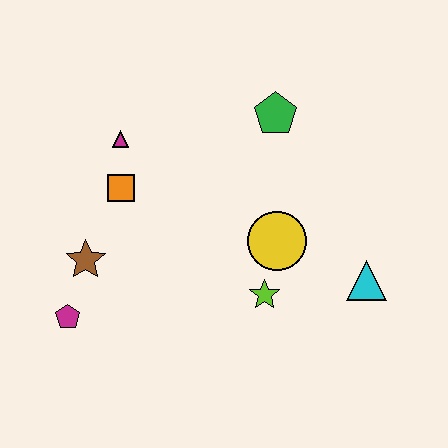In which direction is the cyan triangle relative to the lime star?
The cyan triangle is to the right of the lime star.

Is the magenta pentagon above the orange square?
No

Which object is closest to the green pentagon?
The yellow circle is closest to the green pentagon.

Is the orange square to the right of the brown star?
Yes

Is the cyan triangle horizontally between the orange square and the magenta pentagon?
No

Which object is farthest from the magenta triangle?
The cyan triangle is farthest from the magenta triangle.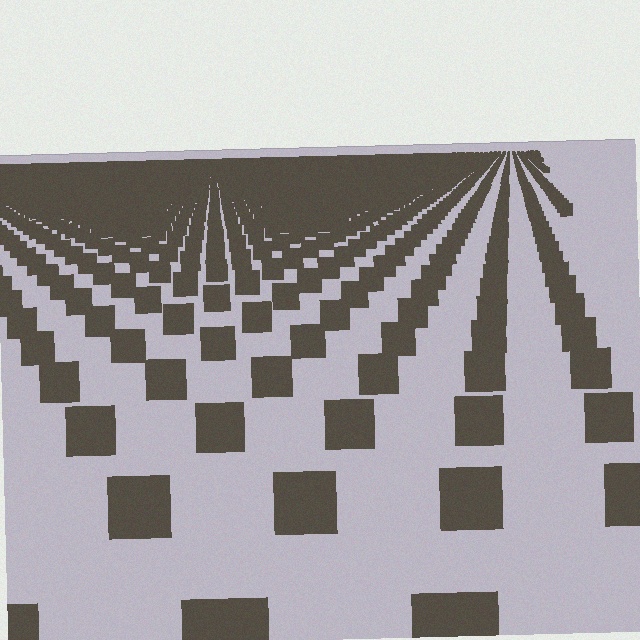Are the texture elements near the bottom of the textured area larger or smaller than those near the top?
Larger. Near the bottom, elements are closer to the viewer and appear at a bigger on-screen size.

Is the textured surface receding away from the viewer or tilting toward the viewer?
The surface is receding away from the viewer. Texture elements get smaller and denser toward the top.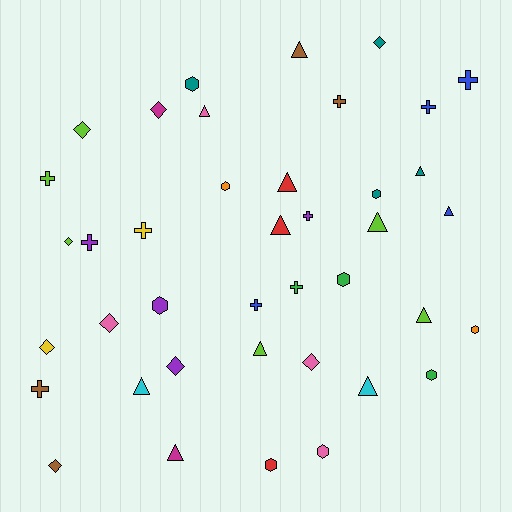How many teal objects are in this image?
There are 4 teal objects.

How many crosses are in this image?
There are 10 crosses.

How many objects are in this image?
There are 40 objects.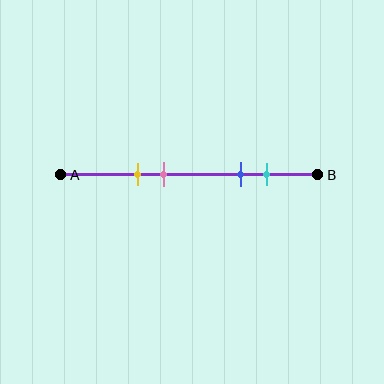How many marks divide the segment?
There are 4 marks dividing the segment.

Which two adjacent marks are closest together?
The yellow and pink marks are the closest adjacent pair.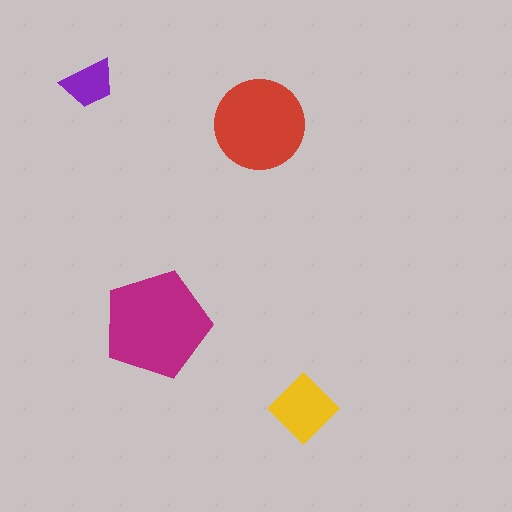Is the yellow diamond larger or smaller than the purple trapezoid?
Larger.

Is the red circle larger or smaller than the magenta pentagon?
Smaller.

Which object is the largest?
The magenta pentagon.